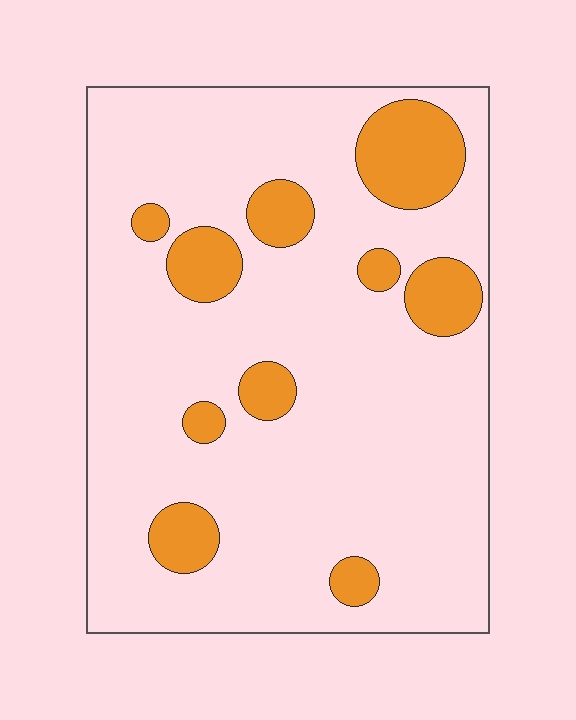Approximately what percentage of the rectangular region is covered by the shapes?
Approximately 15%.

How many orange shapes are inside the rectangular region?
10.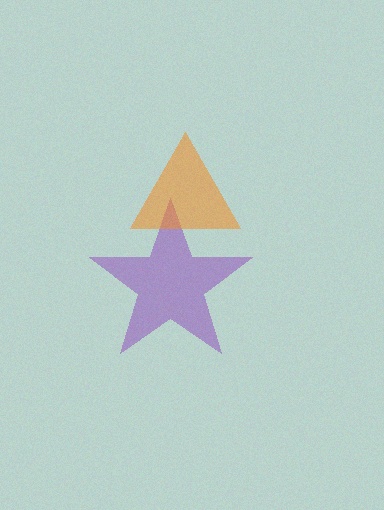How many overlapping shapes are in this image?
There are 2 overlapping shapes in the image.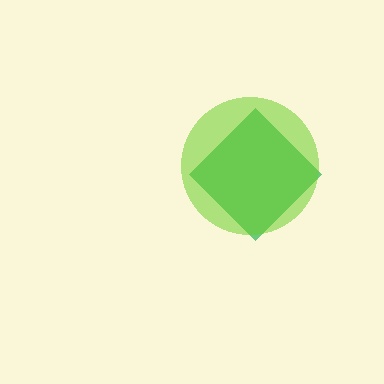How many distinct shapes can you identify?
There are 2 distinct shapes: a green diamond, a lime circle.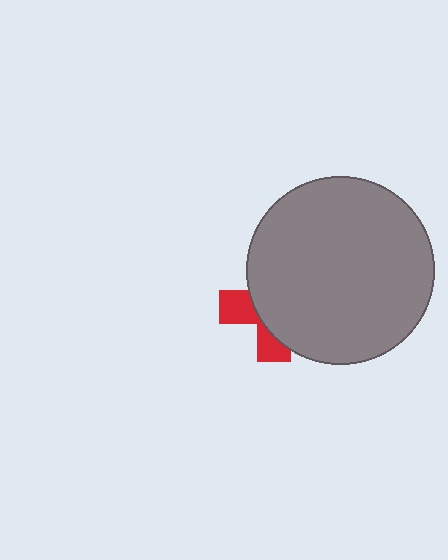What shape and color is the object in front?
The object in front is a gray circle.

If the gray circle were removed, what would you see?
You would see the complete red cross.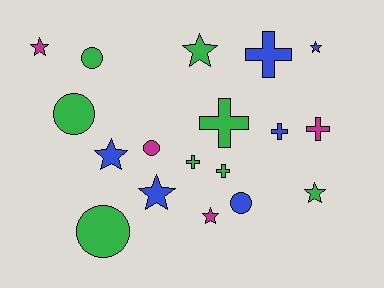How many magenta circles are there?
There is 1 magenta circle.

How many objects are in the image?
There are 18 objects.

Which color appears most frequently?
Green, with 8 objects.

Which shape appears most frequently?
Star, with 7 objects.